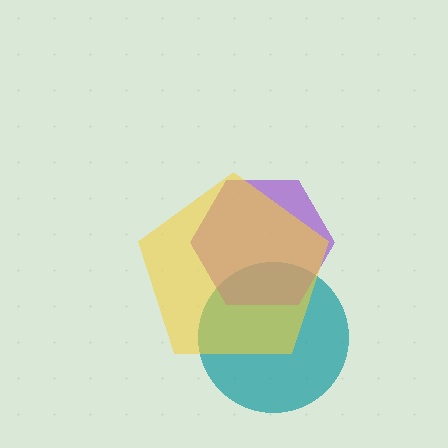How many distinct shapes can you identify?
There are 3 distinct shapes: a teal circle, a purple hexagon, a yellow pentagon.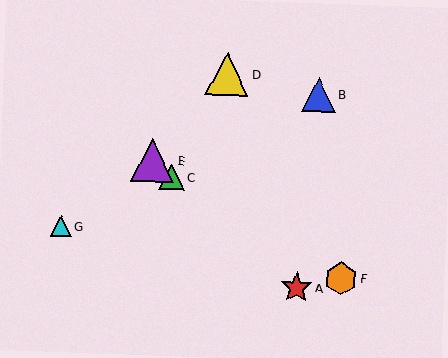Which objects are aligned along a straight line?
Objects A, C, E are aligned along a straight line.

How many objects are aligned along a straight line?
3 objects (A, C, E) are aligned along a straight line.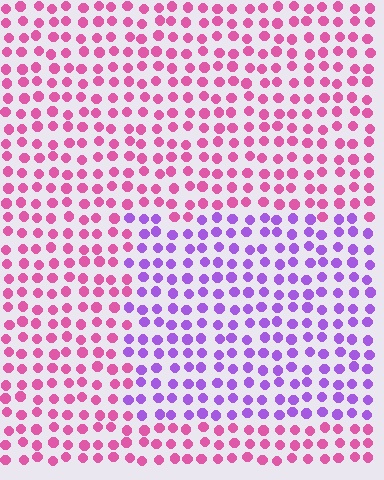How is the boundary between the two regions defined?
The boundary is defined purely by a slight shift in hue (about 51 degrees). Spacing, size, and orientation are identical on both sides.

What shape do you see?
I see a rectangle.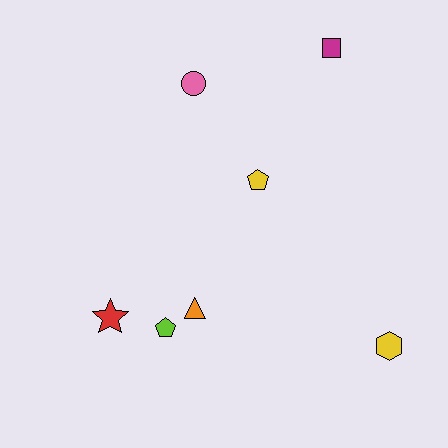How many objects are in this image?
There are 7 objects.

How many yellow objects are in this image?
There are 2 yellow objects.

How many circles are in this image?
There is 1 circle.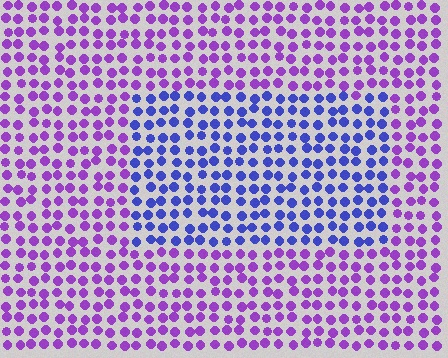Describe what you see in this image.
The image is filled with small purple elements in a uniform arrangement. A rectangle-shaped region is visible where the elements are tinted to a slightly different hue, forming a subtle color boundary.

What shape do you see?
I see a rectangle.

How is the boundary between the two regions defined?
The boundary is defined purely by a slight shift in hue (about 45 degrees). Spacing, size, and orientation are identical on both sides.